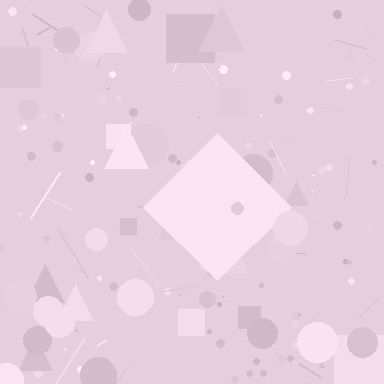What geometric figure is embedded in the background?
A diamond is embedded in the background.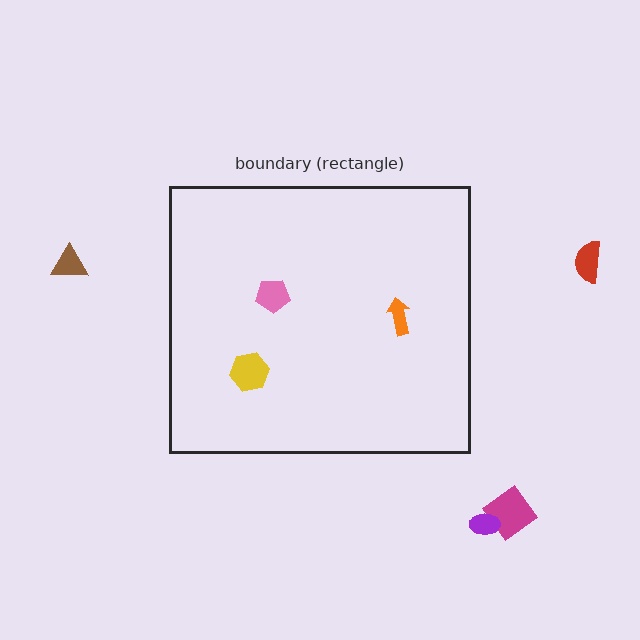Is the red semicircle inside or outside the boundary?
Outside.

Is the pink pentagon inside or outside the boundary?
Inside.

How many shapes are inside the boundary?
3 inside, 4 outside.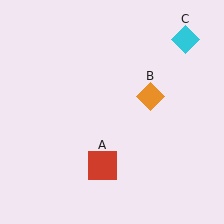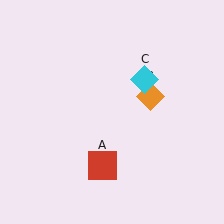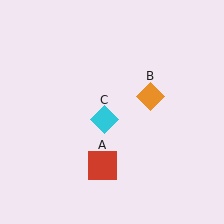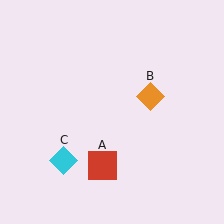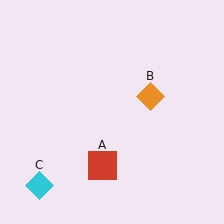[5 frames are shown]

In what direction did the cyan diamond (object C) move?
The cyan diamond (object C) moved down and to the left.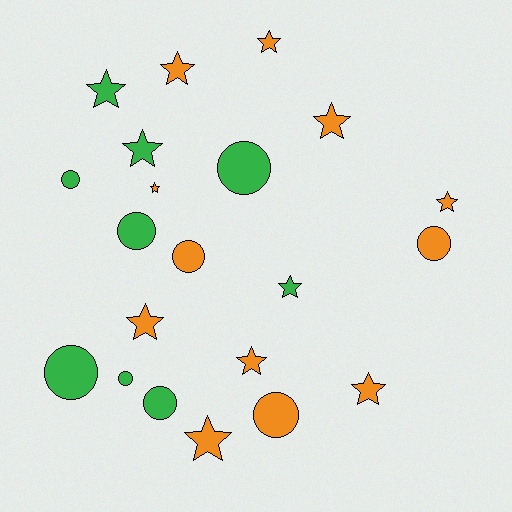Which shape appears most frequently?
Star, with 12 objects.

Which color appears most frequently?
Orange, with 12 objects.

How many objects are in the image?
There are 21 objects.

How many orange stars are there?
There are 9 orange stars.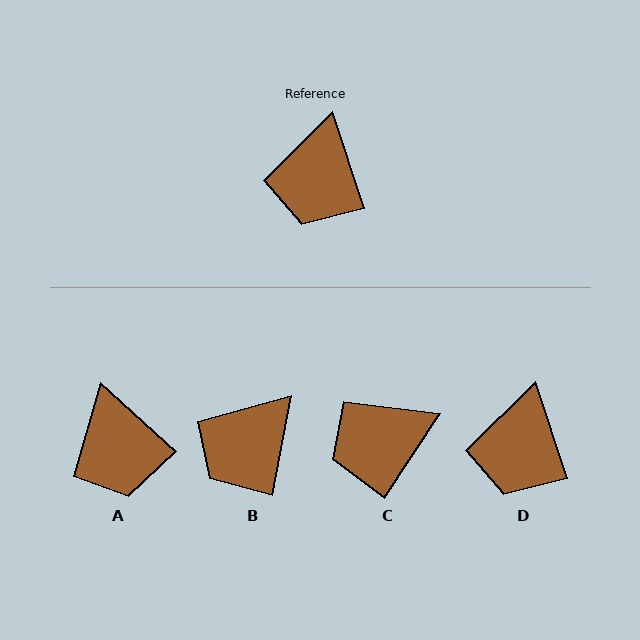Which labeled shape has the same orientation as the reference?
D.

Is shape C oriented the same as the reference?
No, it is off by about 51 degrees.